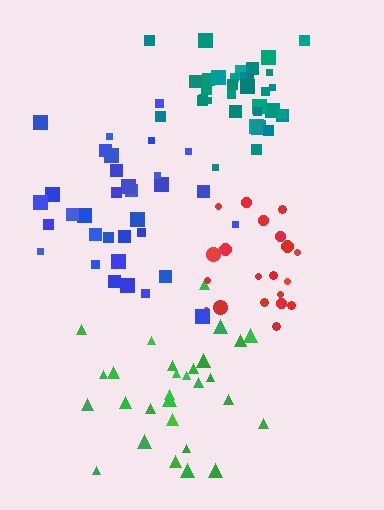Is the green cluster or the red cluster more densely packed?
Red.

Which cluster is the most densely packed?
Teal.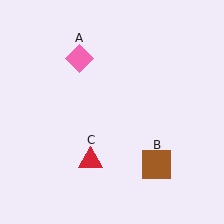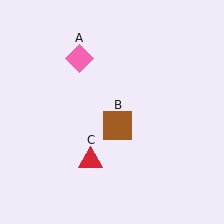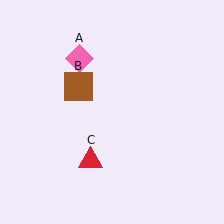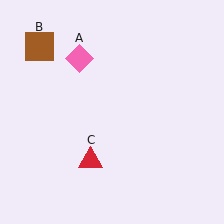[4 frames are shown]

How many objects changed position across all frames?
1 object changed position: brown square (object B).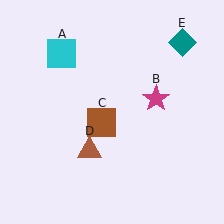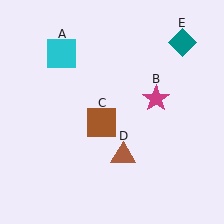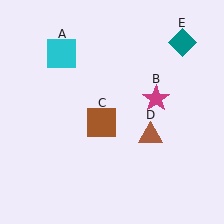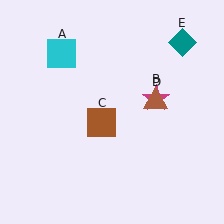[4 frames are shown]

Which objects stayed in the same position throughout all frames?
Cyan square (object A) and magenta star (object B) and brown square (object C) and teal diamond (object E) remained stationary.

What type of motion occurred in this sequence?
The brown triangle (object D) rotated counterclockwise around the center of the scene.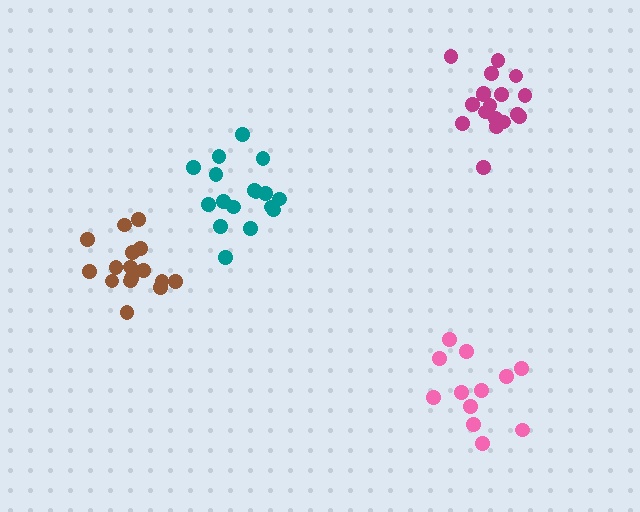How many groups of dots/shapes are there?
There are 4 groups.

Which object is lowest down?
The pink cluster is bottommost.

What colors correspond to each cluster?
The clusters are colored: teal, brown, magenta, pink.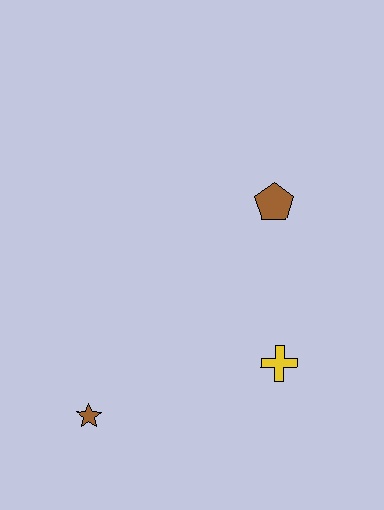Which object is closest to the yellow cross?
The brown pentagon is closest to the yellow cross.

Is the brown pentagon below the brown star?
No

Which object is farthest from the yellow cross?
The brown star is farthest from the yellow cross.